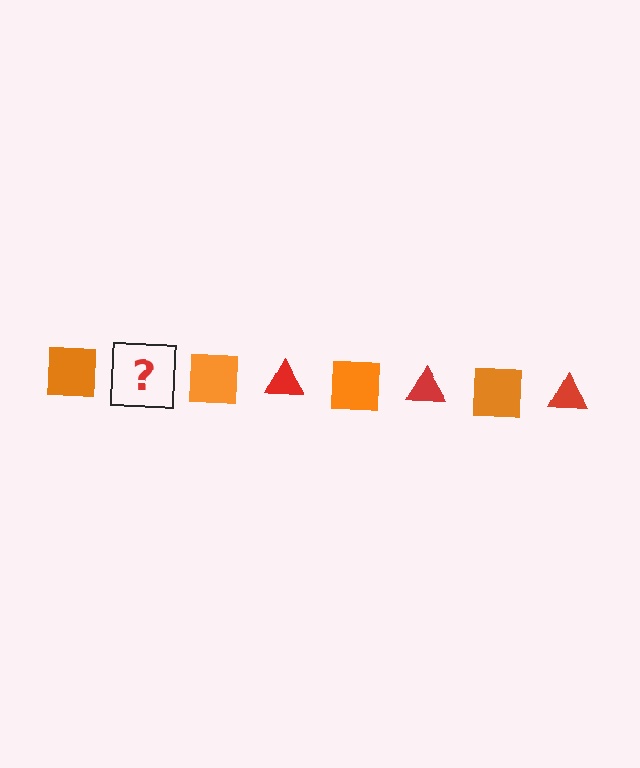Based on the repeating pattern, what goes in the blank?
The blank should be a red triangle.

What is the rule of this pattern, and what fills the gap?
The rule is that the pattern alternates between orange square and red triangle. The gap should be filled with a red triangle.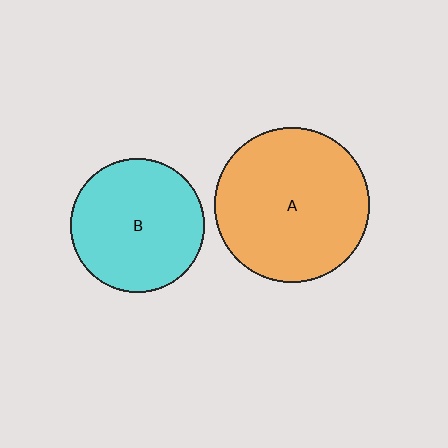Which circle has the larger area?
Circle A (orange).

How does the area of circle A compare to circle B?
Approximately 1.3 times.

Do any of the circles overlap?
No, none of the circles overlap.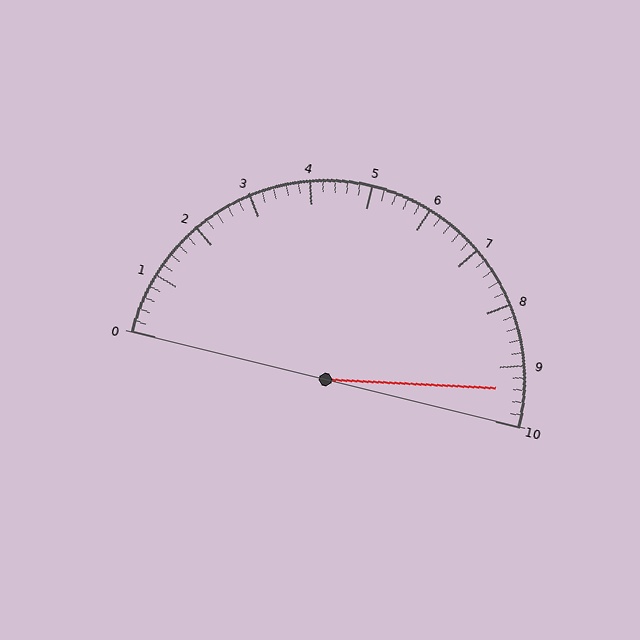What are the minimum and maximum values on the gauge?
The gauge ranges from 0 to 10.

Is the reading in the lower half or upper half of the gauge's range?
The reading is in the upper half of the range (0 to 10).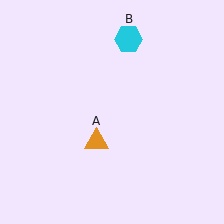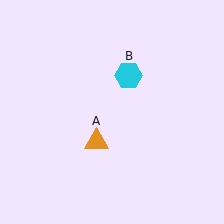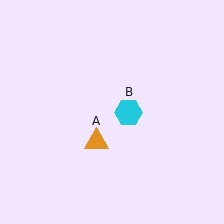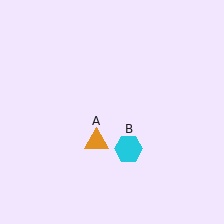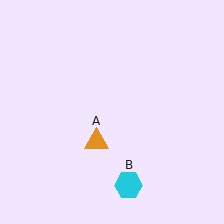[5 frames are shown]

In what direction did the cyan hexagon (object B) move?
The cyan hexagon (object B) moved down.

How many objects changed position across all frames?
1 object changed position: cyan hexagon (object B).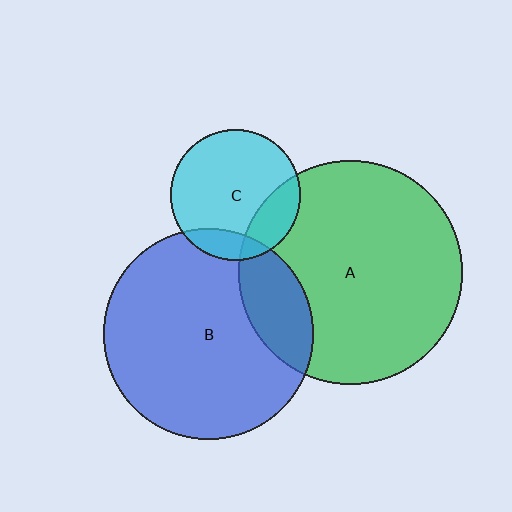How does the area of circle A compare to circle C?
Approximately 3.0 times.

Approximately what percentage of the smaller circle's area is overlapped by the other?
Approximately 20%.